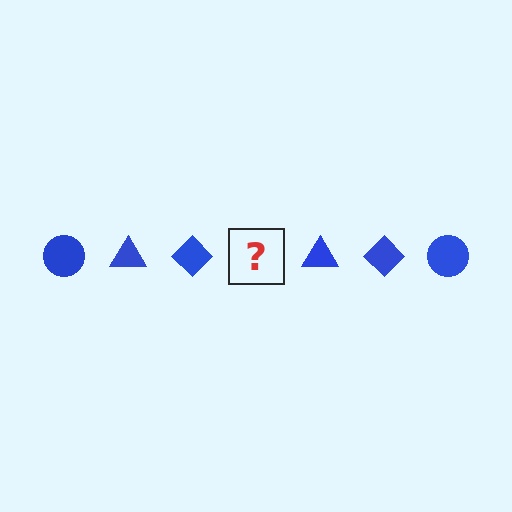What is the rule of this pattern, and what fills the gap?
The rule is that the pattern cycles through circle, triangle, diamond shapes in blue. The gap should be filled with a blue circle.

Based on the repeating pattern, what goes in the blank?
The blank should be a blue circle.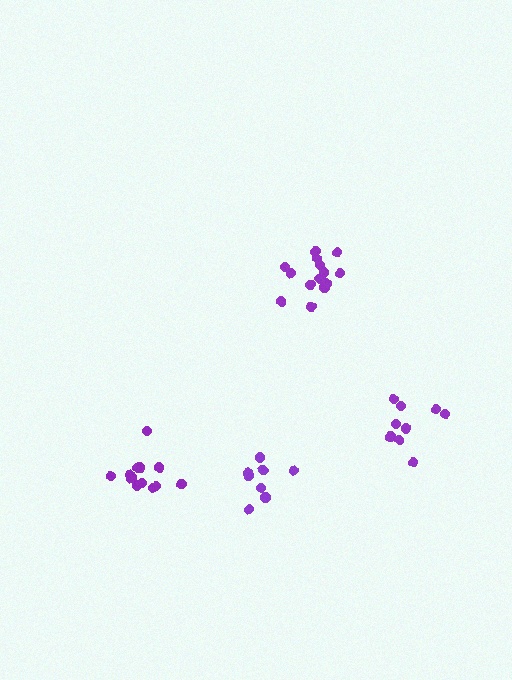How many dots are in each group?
Group 1: 14 dots, Group 2: 9 dots, Group 3: 12 dots, Group 4: 8 dots (43 total).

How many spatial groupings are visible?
There are 4 spatial groupings.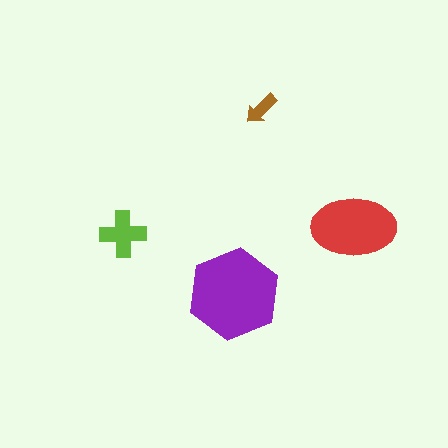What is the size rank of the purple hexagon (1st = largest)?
1st.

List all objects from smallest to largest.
The brown arrow, the lime cross, the red ellipse, the purple hexagon.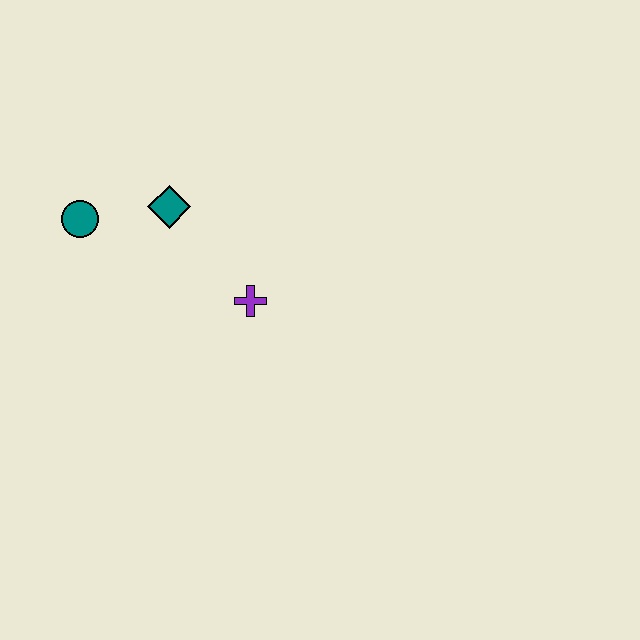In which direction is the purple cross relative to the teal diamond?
The purple cross is below the teal diamond.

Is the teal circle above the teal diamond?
No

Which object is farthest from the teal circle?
The purple cross is farthest from the teal circle.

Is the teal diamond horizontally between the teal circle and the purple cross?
Yes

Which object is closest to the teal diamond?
The teal circle is closest to the teal diamond.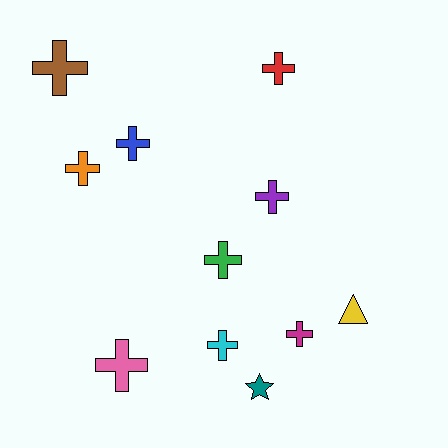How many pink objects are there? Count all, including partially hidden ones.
There is 1 pink object.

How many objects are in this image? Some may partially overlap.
There are 11 objects.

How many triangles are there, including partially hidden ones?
There is 1 triangle.